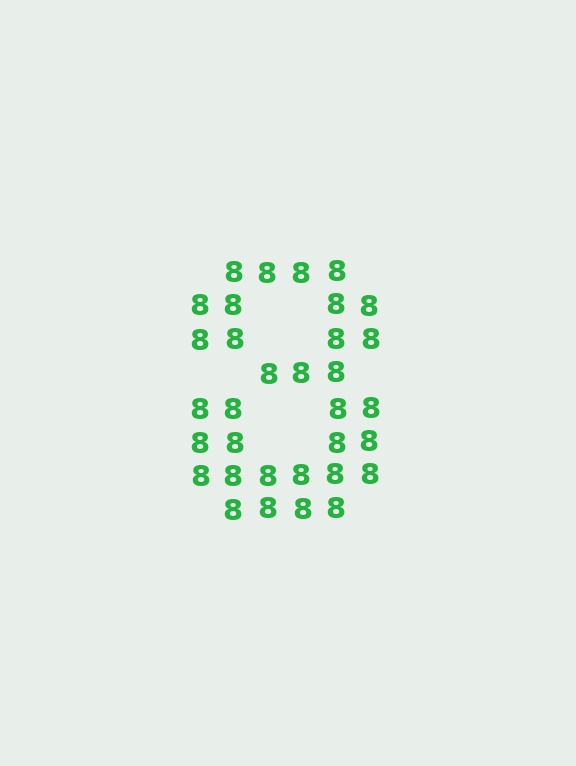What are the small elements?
The small elements are digit 8's.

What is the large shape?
The large shape is the digit 8.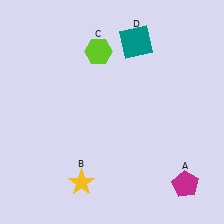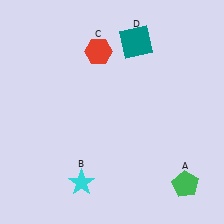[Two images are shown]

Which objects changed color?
A changed from magenta to green. B changed from yellow to cyan. C changed from lime to red.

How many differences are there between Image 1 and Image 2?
There are 3 differences between the two images.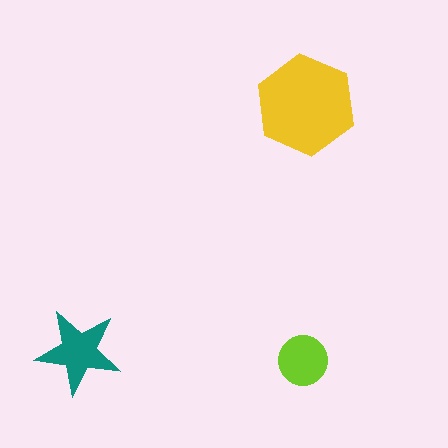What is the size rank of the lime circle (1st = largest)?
3rd.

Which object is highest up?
The yellow hexagon is topmost.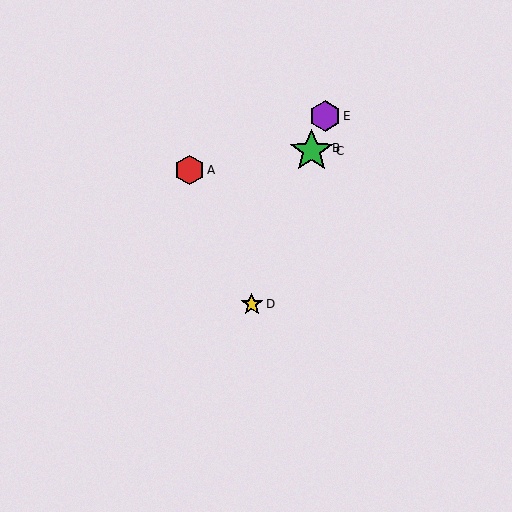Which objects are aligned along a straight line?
Objects B, C, D, E are aligned along a straight line.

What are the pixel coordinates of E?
Object E is at (325, 116).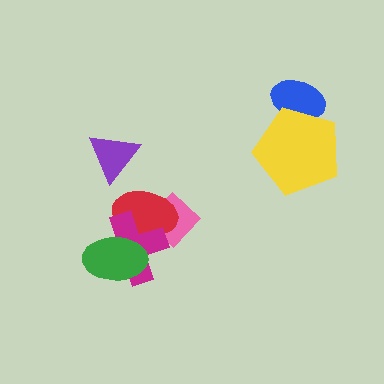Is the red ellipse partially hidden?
Yes, it is partially covered by another shape.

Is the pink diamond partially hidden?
Yes, it is partially covered by another shape.